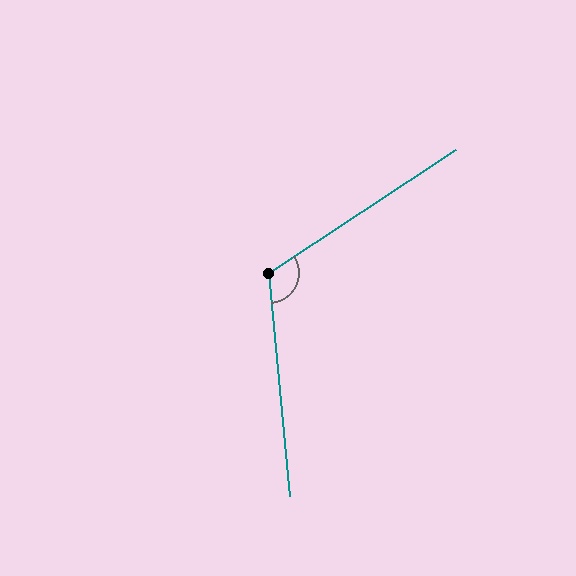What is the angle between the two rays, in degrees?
Approximately 118 degrees.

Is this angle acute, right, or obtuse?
It is obtuse.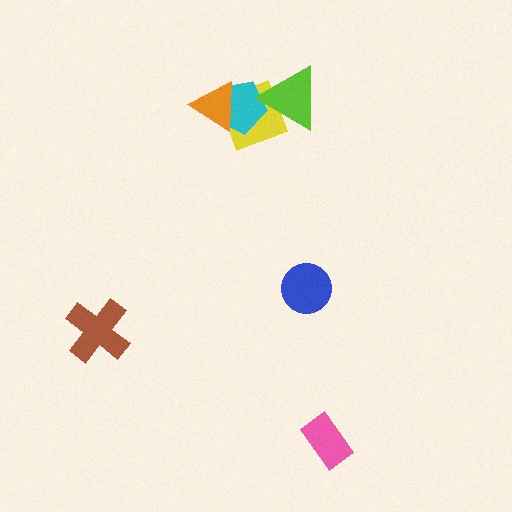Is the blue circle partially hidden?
No, no other shape covers it.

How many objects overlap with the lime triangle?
2 objects overlap with the lime triangle.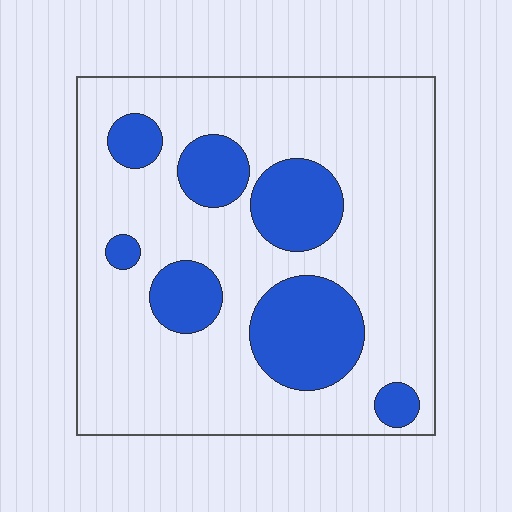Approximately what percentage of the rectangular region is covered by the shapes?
Approximately 25%.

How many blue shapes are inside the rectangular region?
7.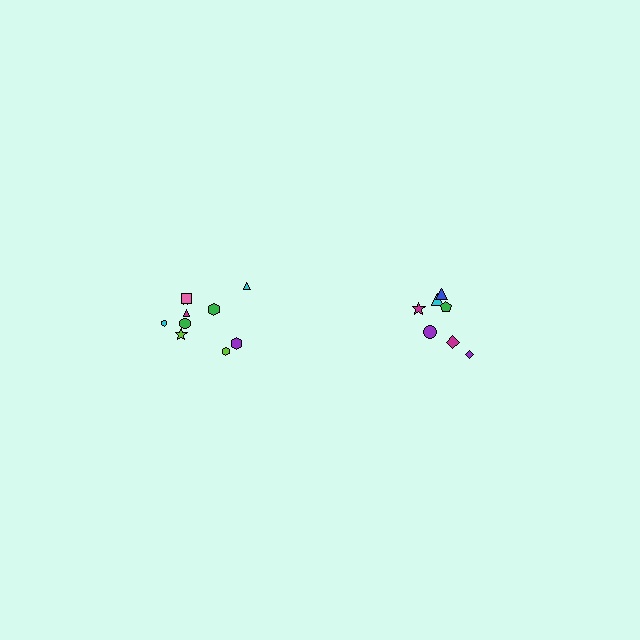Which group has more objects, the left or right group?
The left group.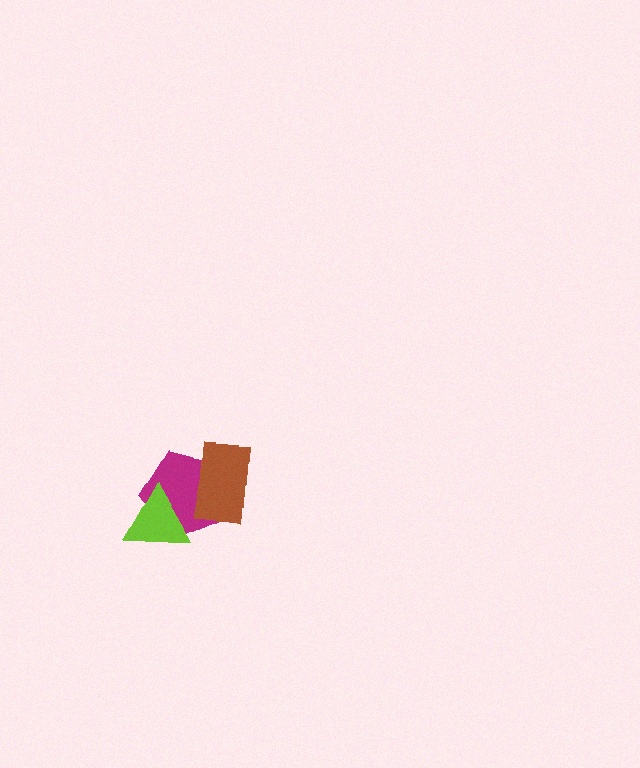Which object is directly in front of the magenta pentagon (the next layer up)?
The lime triangle is directly in front of the magenta pentagon.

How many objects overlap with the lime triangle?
1 object overlaps with the lime triangle.